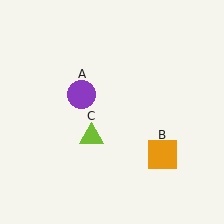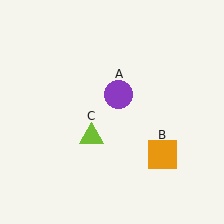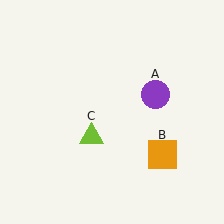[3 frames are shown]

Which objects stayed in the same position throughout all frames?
Orange square (object B) and lime triangle (object C) remained stationary.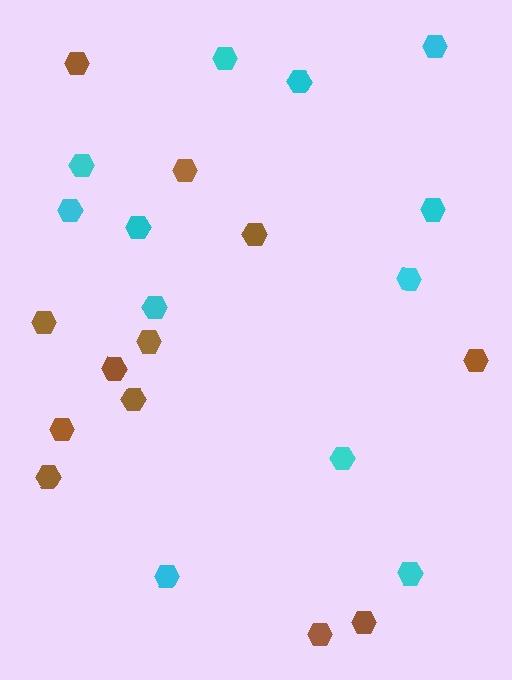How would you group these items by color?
There are 2 groups: one group of brown hexagons (12) and one group of cyan hexagons (12).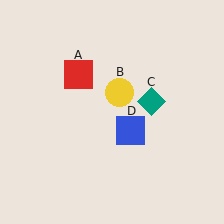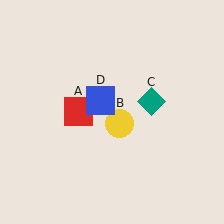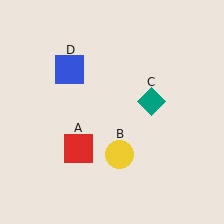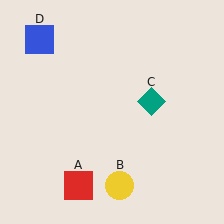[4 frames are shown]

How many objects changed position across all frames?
3 objects changed position: red square (object A), yellow circle (object B), blue square (object D).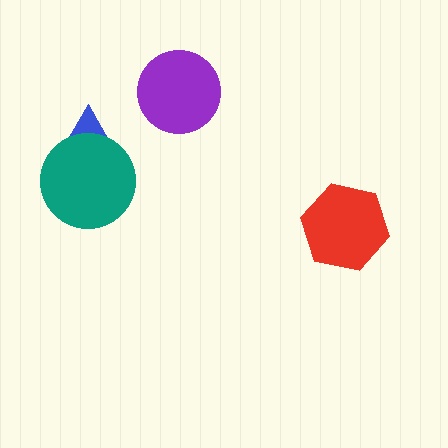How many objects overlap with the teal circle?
1 object overlaps with the teal circle.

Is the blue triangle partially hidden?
Yes, it is partially covered by another shape.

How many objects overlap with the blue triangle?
1 object overlaps with the blue triangle.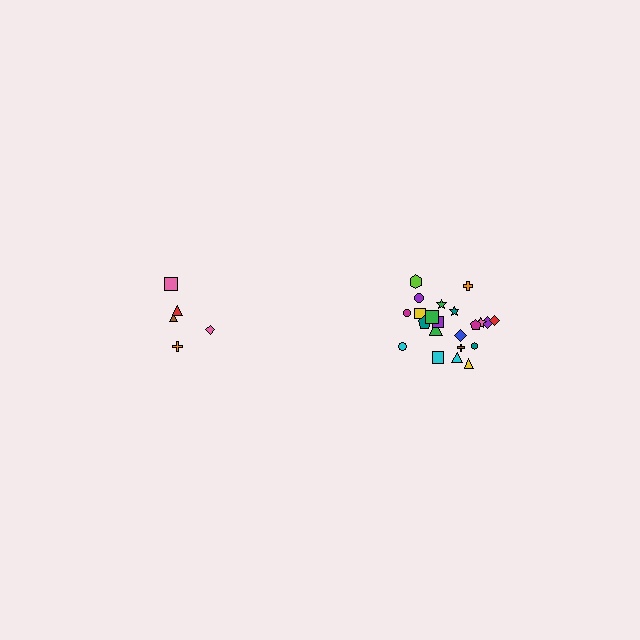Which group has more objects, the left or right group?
The right group.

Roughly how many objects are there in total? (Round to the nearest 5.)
Roughly 25 objects in total.